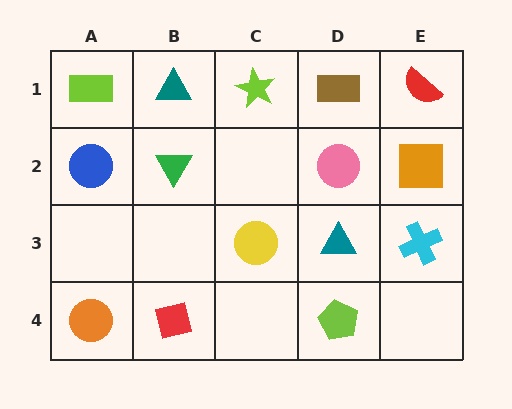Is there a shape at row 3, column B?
No, that cell is empty.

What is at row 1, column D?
A brown rectangle.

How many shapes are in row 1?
5 shapes.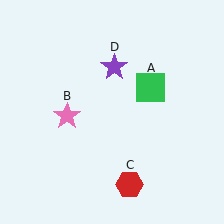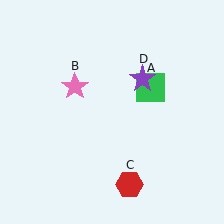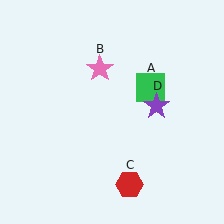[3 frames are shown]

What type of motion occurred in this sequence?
The pink star (object B), purple star (object D) rotated clockwise around the center of the scene.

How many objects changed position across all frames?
2 objects changed position: pink star (object B), purple star (object D).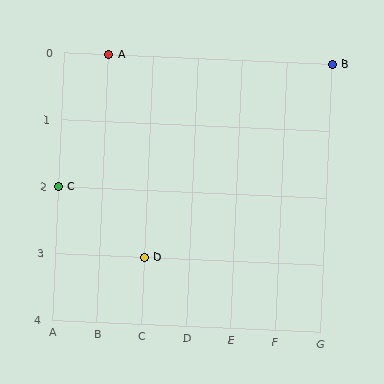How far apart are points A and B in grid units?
Points A and B are 5 columns apart.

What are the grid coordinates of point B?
Point B is at grid coordinates (G, 0).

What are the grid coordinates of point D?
Point D is at grid coordinates (C, 3).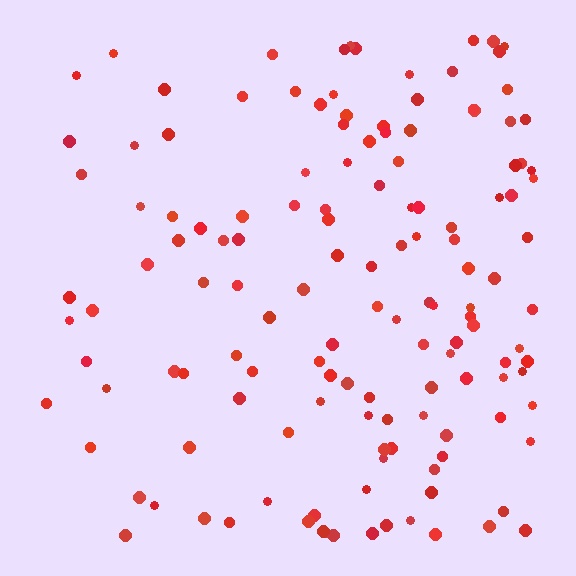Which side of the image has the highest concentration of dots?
The right.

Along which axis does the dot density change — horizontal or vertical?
Horizontal.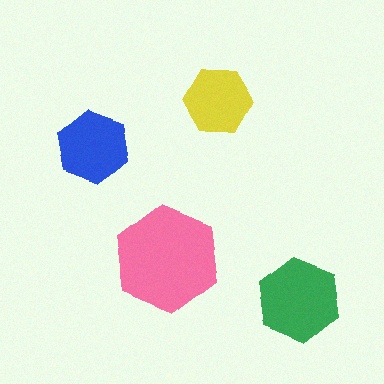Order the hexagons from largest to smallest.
the pink one, the green one, the blue one, the yellow one.